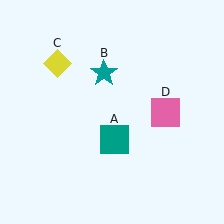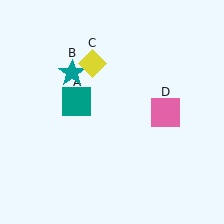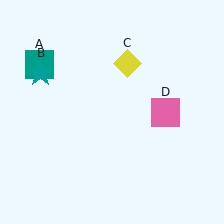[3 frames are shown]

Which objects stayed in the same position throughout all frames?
Pink square (object D) remained stationary.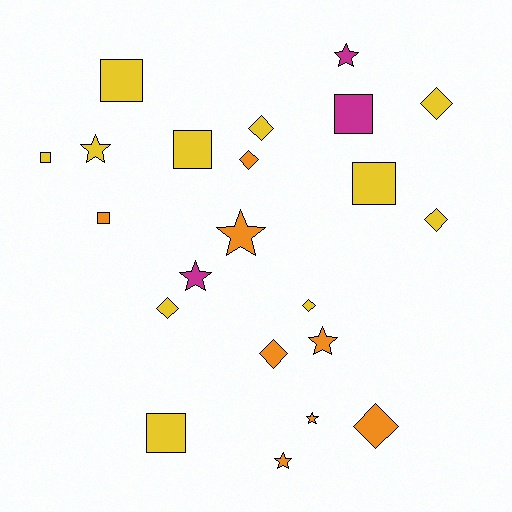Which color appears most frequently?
Yellow, with 11 objects.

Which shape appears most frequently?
Diamond, with 8 objects.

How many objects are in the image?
There are 22 objects.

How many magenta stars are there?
There are 2 magenta stars.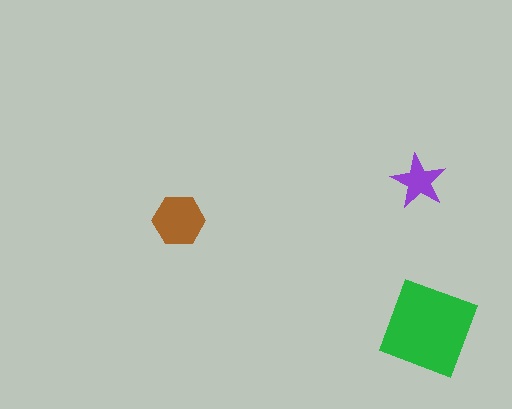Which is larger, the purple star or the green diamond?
The green diamond.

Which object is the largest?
The green diamond.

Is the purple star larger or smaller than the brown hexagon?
Smaller.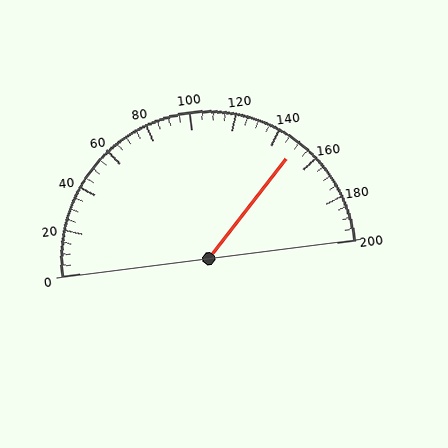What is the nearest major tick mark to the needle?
The nearest major tick mark is 160.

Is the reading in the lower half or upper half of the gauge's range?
The reading is in the upper half of the range (0 to 200).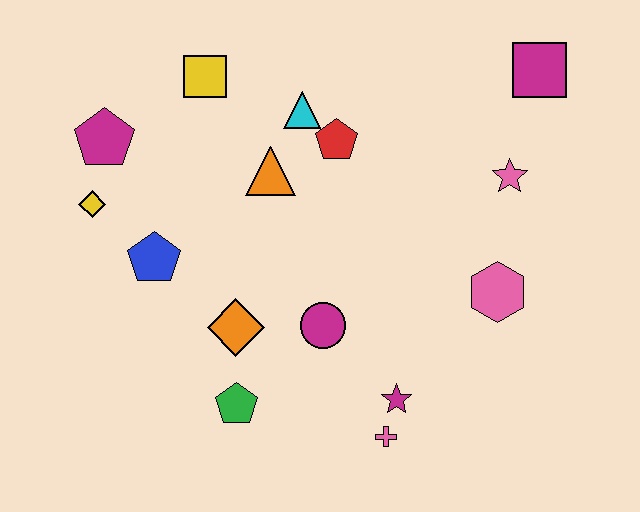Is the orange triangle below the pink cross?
No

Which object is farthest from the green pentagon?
The magenta square is farthest from the green pentagon.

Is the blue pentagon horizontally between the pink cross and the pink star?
No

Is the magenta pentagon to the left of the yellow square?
Yes